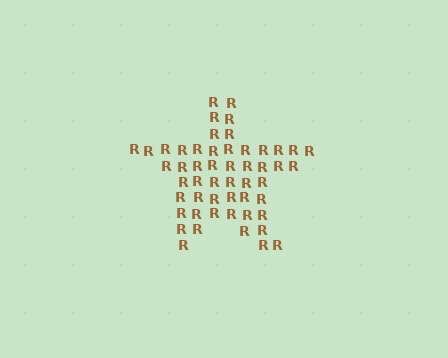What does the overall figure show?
The overall figure shows a star.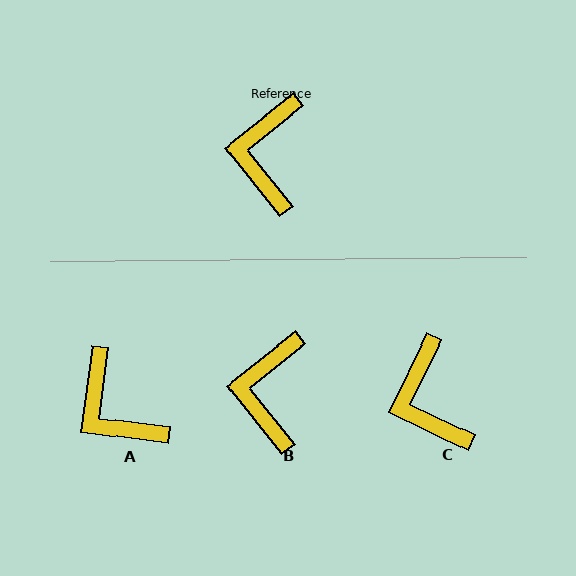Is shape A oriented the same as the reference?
No, it is off by about 44 degrees.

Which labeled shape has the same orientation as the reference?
B.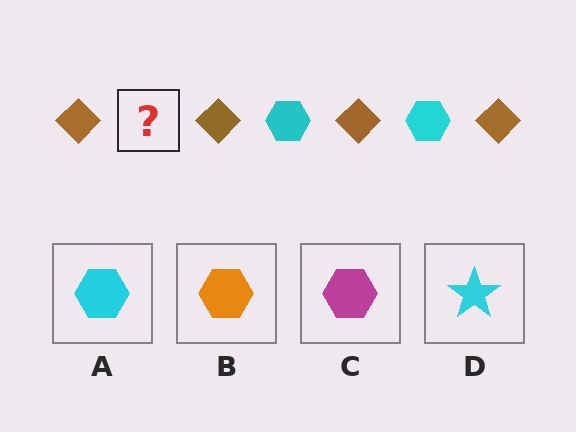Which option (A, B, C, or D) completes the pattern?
A.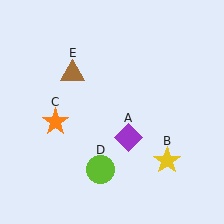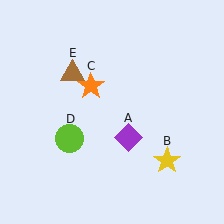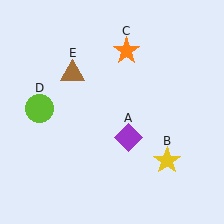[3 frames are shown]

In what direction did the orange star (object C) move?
The orange star (object C) moved up and to the right.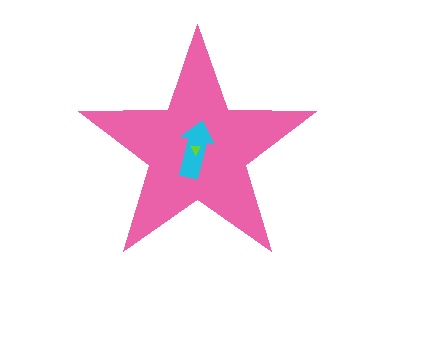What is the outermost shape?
The pink star.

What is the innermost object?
The lime triangle.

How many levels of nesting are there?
3.